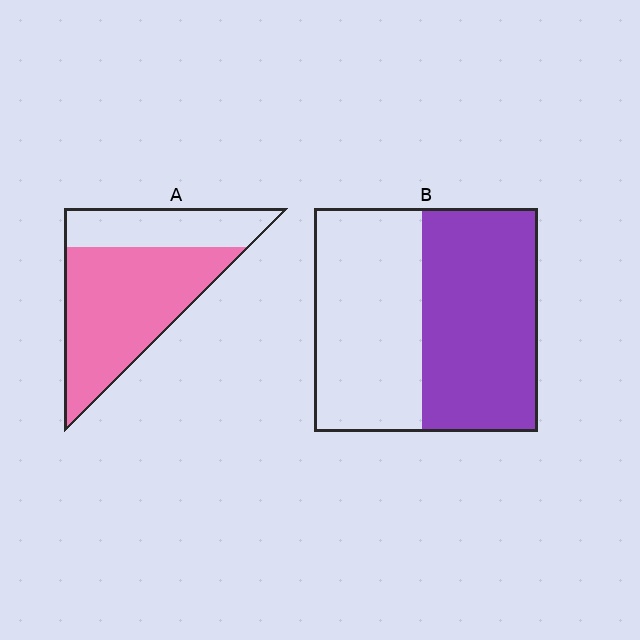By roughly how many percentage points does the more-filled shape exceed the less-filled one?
By roughly 15 percentage points (A over B).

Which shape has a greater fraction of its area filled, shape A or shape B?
Shape A.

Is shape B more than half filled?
Roughly half.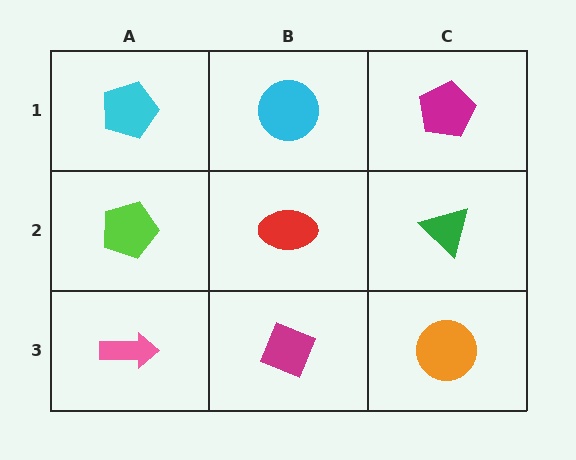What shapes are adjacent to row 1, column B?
A red ellipse (row 2, column B), a cyan pentagon (row 1, column A), a magenta pentagon (row 1, column C).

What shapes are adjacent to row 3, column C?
A green triangle (row 2, column C), a magenta diamond (row 3, column B).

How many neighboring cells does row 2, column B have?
4.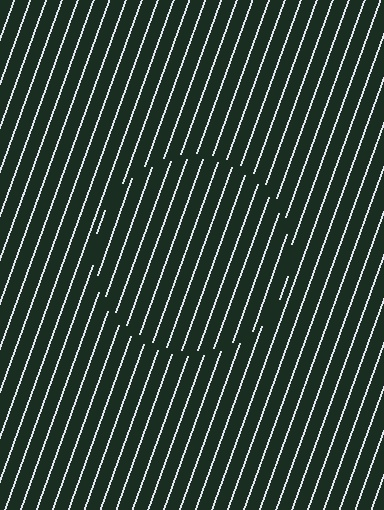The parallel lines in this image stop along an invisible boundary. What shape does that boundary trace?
An illusory circle. The interior of the shape contains the same grating, shifted by half a period — the contour is defined by the phase discontinuity where line-ends from the inner and outer gratings abut.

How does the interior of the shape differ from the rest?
The interior of the shape contains the same grating, shifted by half a period — the contour is defined by the phase discontinuity where line-ends from the inner and outer gratings abut.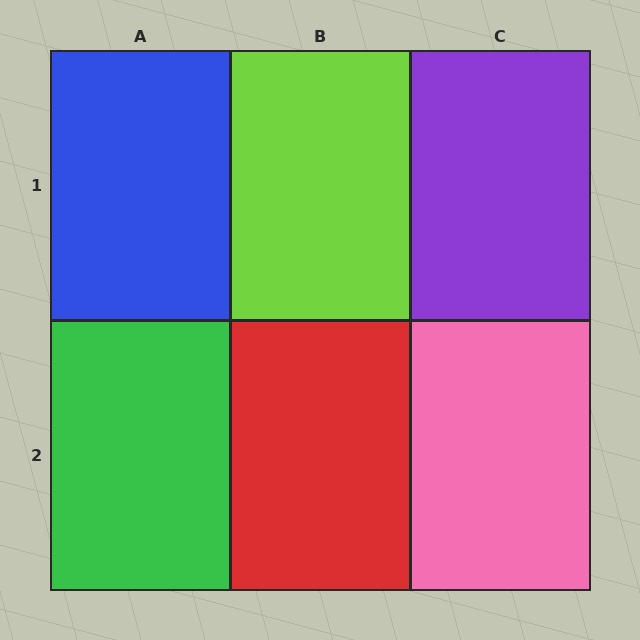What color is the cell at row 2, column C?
Pink.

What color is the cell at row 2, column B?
Red.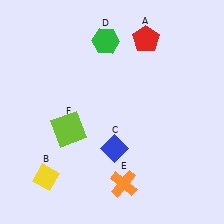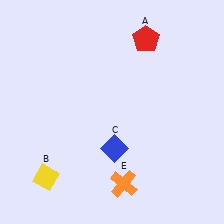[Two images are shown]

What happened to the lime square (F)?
The lime square (F) was removed in Image 2. It was in the bottom-left area of Image 1.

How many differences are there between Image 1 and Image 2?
There are 2 differences between the two images.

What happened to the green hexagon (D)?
The green hexagon (D) was removed in Image 2. It was in the top-left area of Image 1.